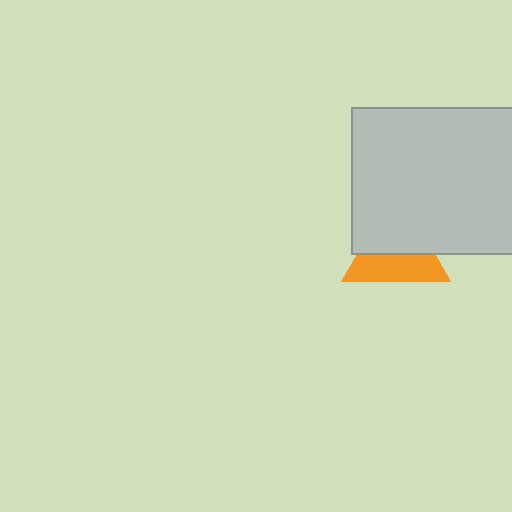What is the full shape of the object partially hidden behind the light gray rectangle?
The partially hidden object is an orange triangle.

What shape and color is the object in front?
The object in front is a light gray rectangle.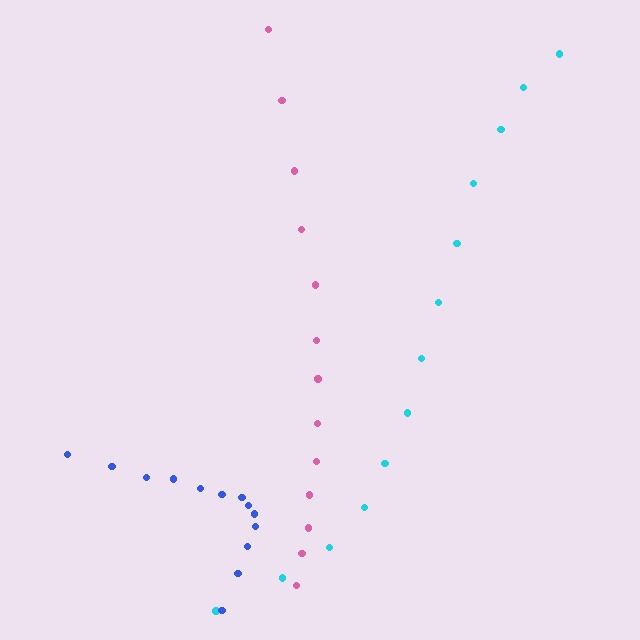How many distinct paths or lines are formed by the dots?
There are 3 distinct paths.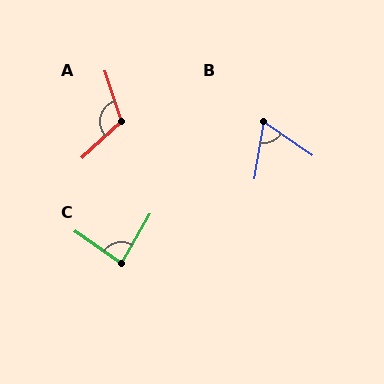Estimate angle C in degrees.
Approximately 85 degrees.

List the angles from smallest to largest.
B (65°), C (85°), A (114°).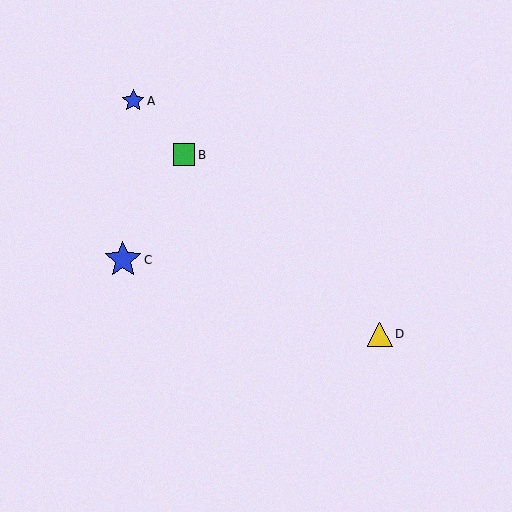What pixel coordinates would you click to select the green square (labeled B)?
Click at (184, 155) to select the green square B.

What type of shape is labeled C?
Shape C is a blue star.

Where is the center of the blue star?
The center of the blue star is at (123, 260).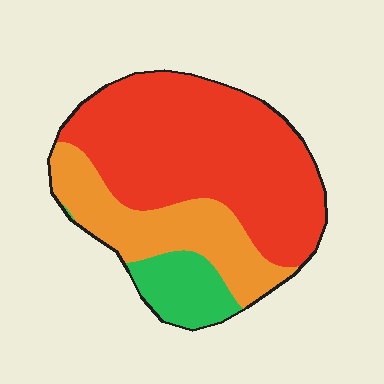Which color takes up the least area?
Green, at roughly 10%.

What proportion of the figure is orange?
Orange covers roughly 25% of the figure.